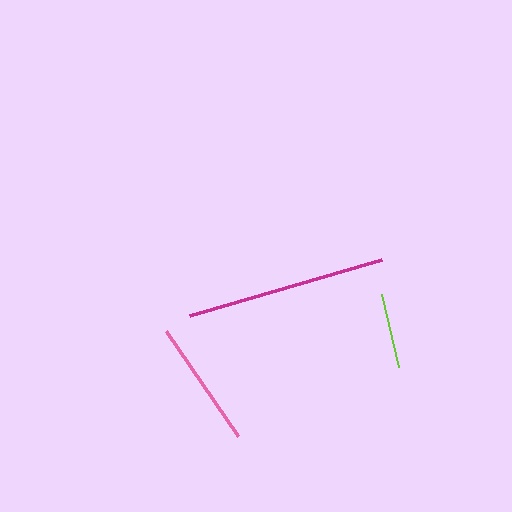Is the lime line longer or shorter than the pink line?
The pink line is longer than the lime line.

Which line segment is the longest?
The magenta line is the longest at approximately 200 pixels.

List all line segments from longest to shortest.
From longest to shortest: magenta, pink, lime.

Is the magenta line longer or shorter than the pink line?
The magenta line is longer than the pink line.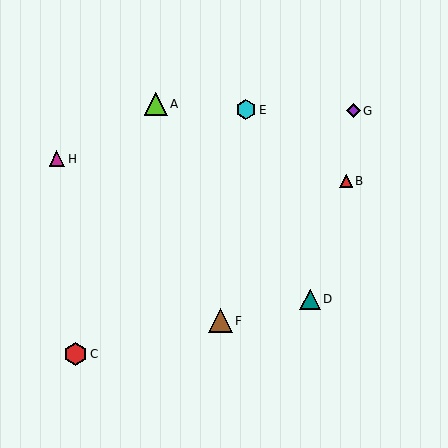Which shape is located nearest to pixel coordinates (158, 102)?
The lime triangle (labeled A) at (156, 104) is nearest to that location.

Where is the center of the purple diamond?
The center of the purple diamond is at (353, 111).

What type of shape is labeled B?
Shape B is a red triangle.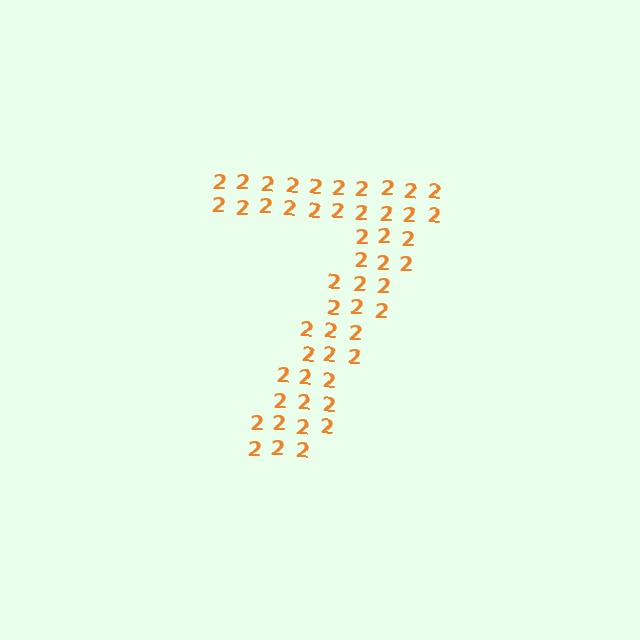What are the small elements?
The small elements are digit 2's.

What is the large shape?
The large shape is the digit 7.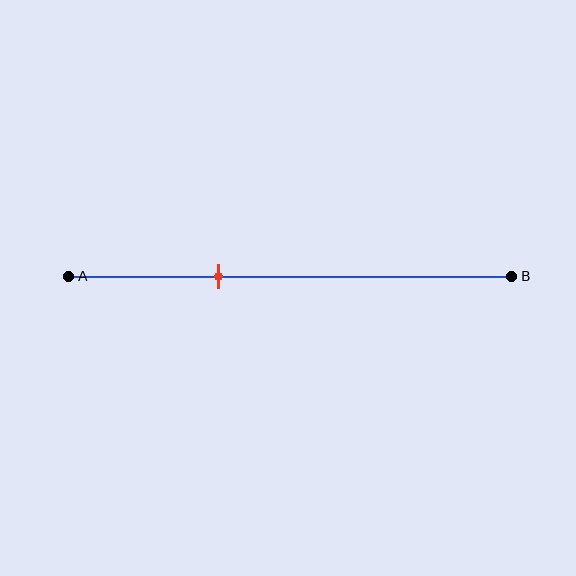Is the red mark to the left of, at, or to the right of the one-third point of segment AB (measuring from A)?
The red mark is approximately at the one-third point of segment AB.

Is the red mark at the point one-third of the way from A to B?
Yes, the mark is approximately at the one-third point.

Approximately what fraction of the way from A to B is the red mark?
The red mark is approximately 35% of the way from A to B.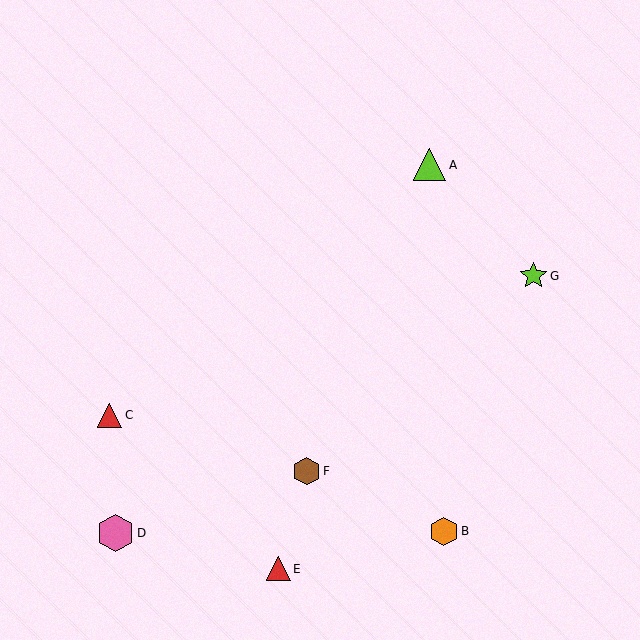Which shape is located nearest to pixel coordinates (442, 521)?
The orange hexagon (labeled B) at (444, 531) is nearest to that location.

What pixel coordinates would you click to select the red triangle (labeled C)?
Click at (110, 415) to select the red triangle C.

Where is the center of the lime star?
The center of the lime star is at (533, 276).